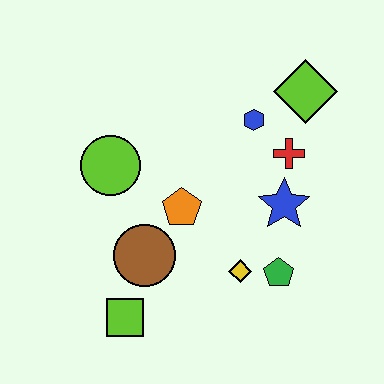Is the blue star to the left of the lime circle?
No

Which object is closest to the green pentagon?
The yellow diamond is closest to the green pentagon.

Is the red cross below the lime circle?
No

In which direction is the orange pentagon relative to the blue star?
The orange pentagon is to the left of the blue star.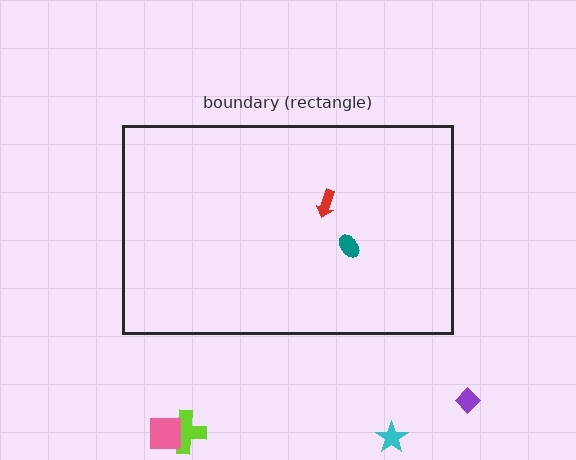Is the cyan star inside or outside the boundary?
Outside.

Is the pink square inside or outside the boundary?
Outside.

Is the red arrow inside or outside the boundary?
Inside.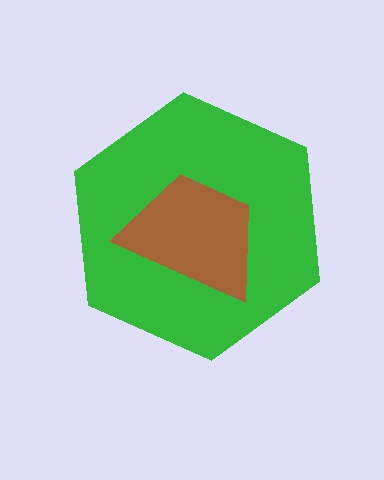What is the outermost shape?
The green hexagon.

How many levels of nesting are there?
2.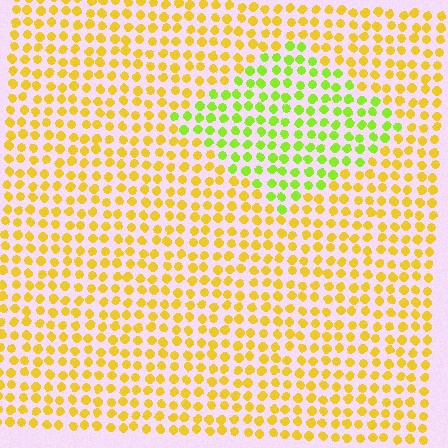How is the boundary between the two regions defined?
The boundary is defined purely by a slight shift in hue (about 42 degrees). Spacing, size, and orientation are identical on both sides.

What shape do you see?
I see a diamond.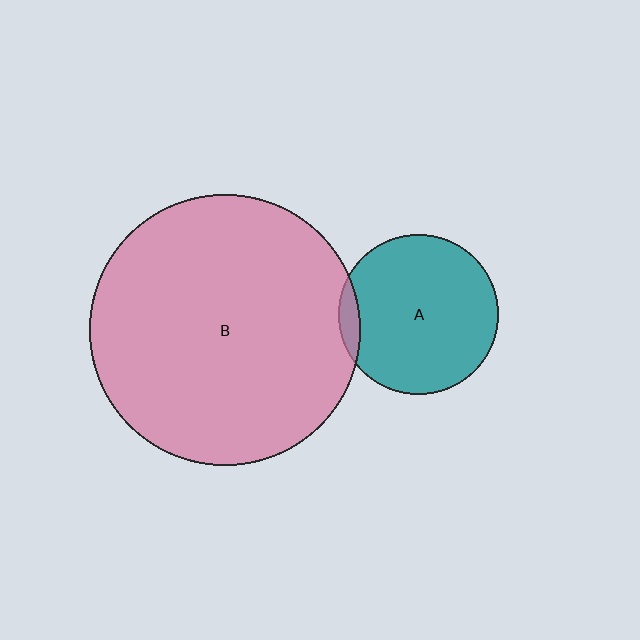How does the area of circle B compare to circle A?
Approximately 2.9 times.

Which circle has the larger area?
Circle B (pink).